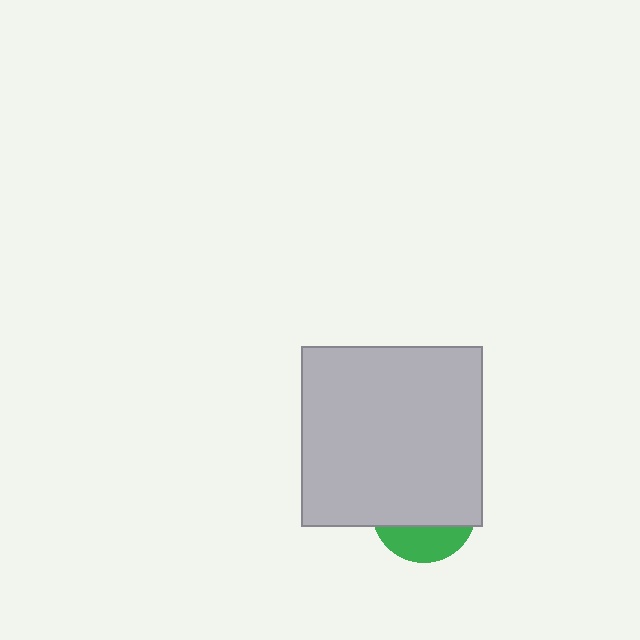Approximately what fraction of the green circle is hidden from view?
Roughly 70% of the green circle is hidden behind the light gray square.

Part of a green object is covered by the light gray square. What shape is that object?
It is a circle.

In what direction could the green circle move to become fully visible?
The green circle could move down. That would shift it out from behind the light gray square entirely.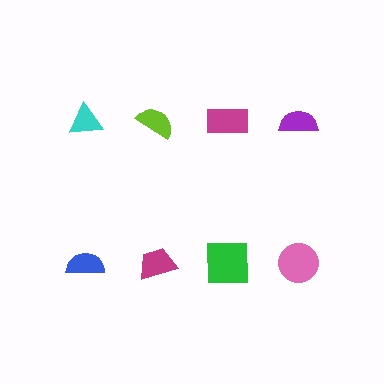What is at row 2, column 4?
A pink circle.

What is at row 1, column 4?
A purple semicircle.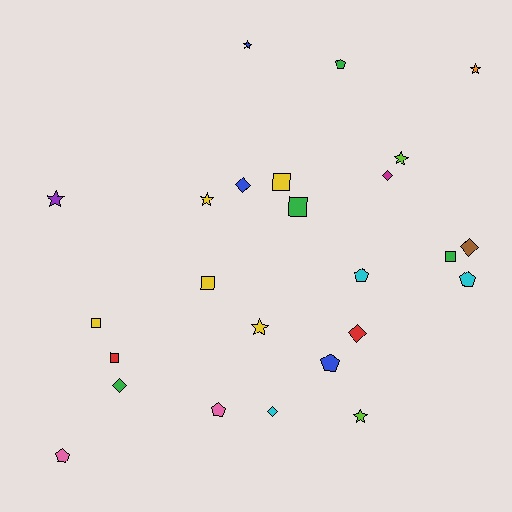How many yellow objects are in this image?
There are 5 yellow objects.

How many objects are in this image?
There are 25 objects.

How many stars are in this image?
There are 7 stars.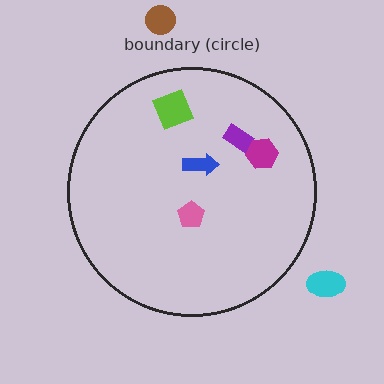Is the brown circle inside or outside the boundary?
Outside.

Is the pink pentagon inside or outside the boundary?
Inside.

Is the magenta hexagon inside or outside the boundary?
Inside.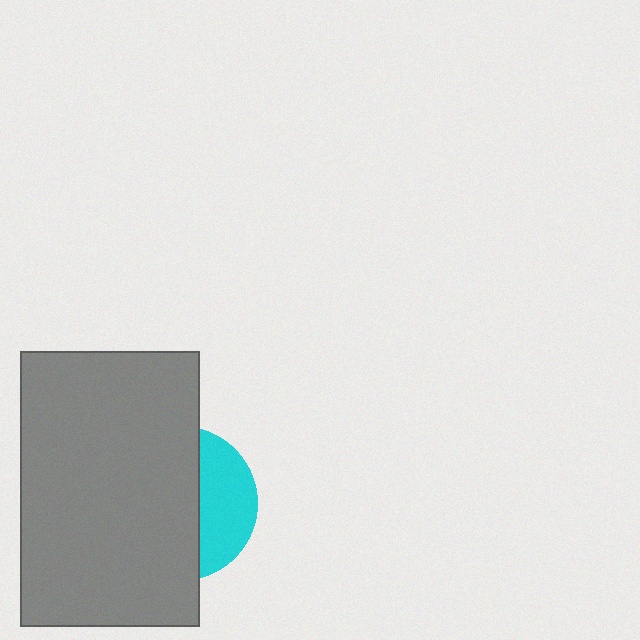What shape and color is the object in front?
The object in front is a gray rectangle.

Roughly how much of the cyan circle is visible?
A small part of it is visible (roughly 34%).